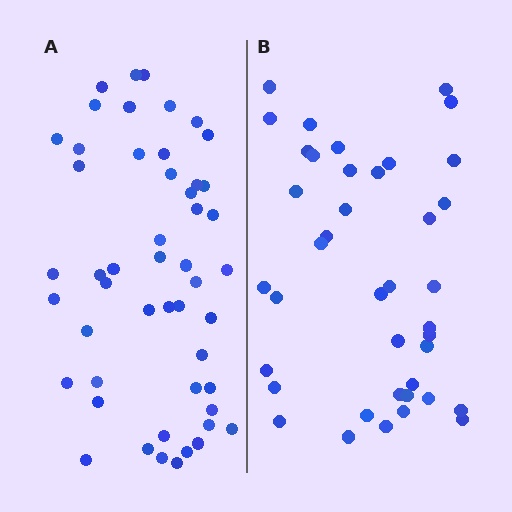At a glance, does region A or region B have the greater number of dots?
Region A (the left region) has more dots.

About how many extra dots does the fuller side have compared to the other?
Region A has roughly 10 or so more dots than region B.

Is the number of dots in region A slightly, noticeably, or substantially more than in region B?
Region A has noticeably more, but not dramatically so. The ratio is roughly 1.2 to 1.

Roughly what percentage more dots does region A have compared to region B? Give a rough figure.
About 25% more.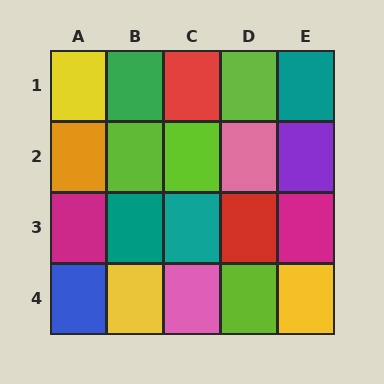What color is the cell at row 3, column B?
Teal.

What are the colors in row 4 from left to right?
Blue, yellow, pink, lime, yellow.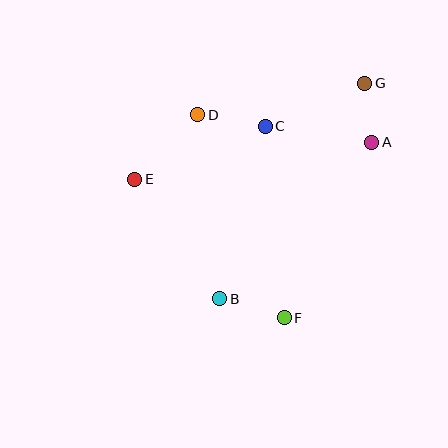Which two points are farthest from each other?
Points B and G are farthest from each other.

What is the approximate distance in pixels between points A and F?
The distance between A and F is approximately 196 pixels.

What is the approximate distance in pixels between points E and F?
The distance between E and F is approximately 204 pixels.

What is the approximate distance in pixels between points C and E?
The distance between C and E is approximately 141 pixels.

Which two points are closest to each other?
Points A and G are closest to each other.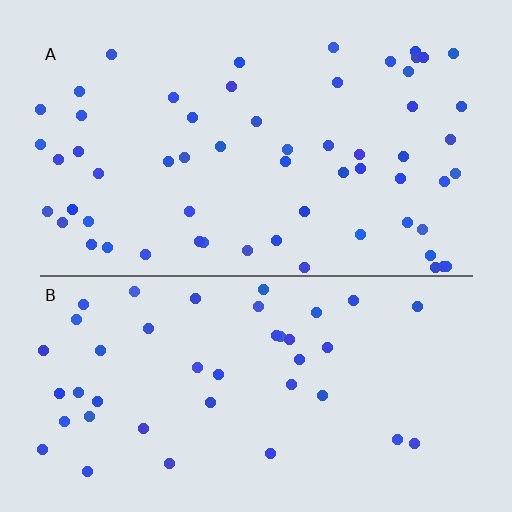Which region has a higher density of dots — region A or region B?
A (the top).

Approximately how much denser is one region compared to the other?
Approximately 1.4× — region A over region B.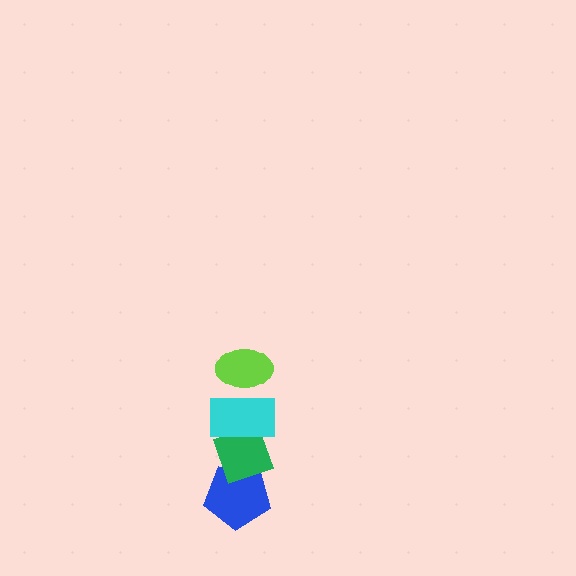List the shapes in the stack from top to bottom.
From top to bottom: the lime ellipse, the cyan rectangle, the green diamond, the blue pentagon.